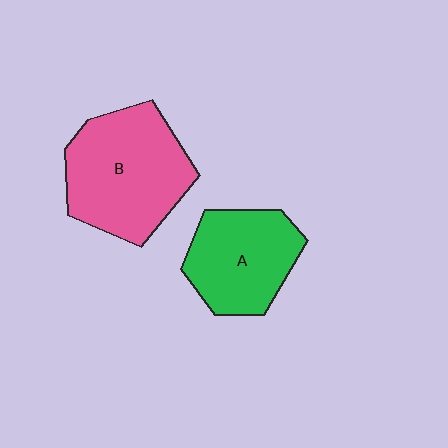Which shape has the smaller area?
Shape A (green).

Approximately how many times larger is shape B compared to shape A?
Approximately 1.3 times.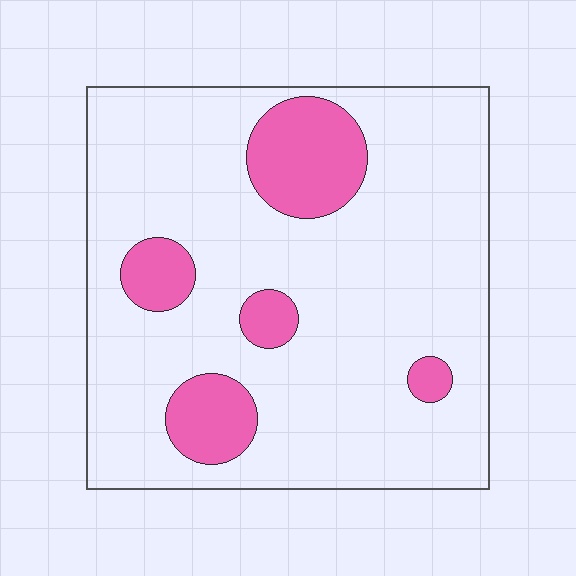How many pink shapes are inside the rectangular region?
5.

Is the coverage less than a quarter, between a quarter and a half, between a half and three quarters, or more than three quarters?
Less than a quarter.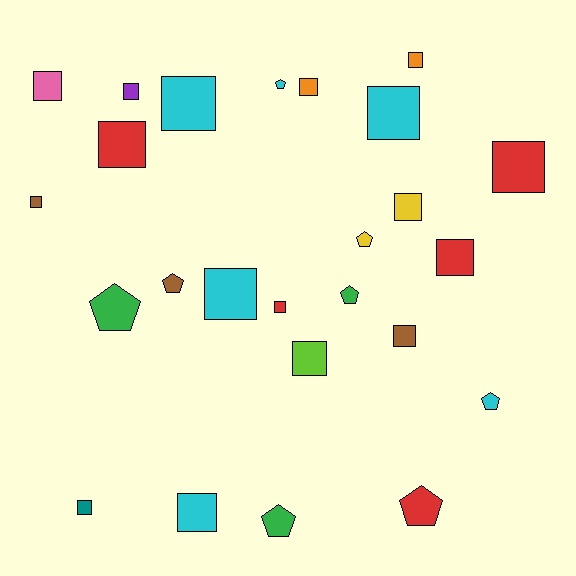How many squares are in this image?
There are 17 squares.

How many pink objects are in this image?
There is 1 pink object.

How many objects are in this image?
There are 25 objects.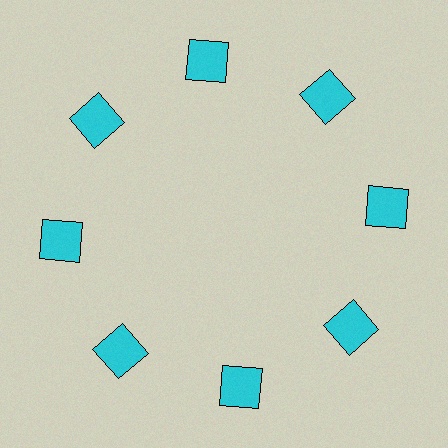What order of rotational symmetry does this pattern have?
This pattern has 8-fold rotational symmetry.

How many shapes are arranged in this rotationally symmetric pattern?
There are 8 shapes, arranged in 8 groups of 1.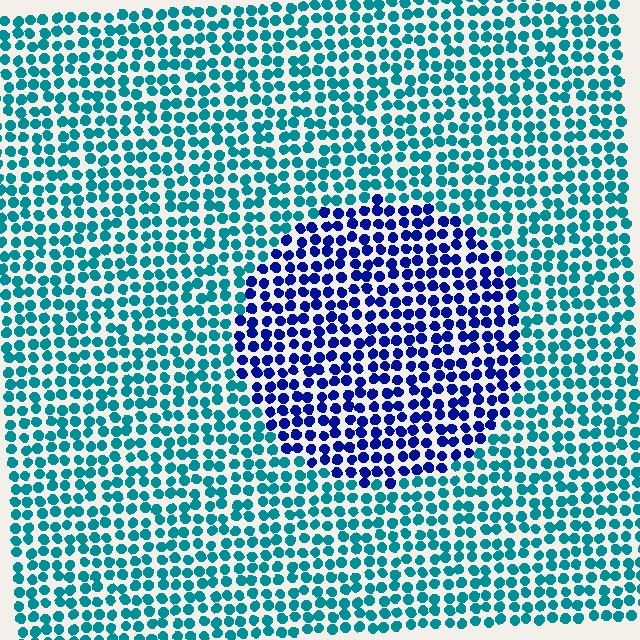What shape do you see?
I see a circle.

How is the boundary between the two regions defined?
The boundary is defined purely by a slight shift in hue (about 52 degrees). Spacing, size, and orientation are identical on both sides.